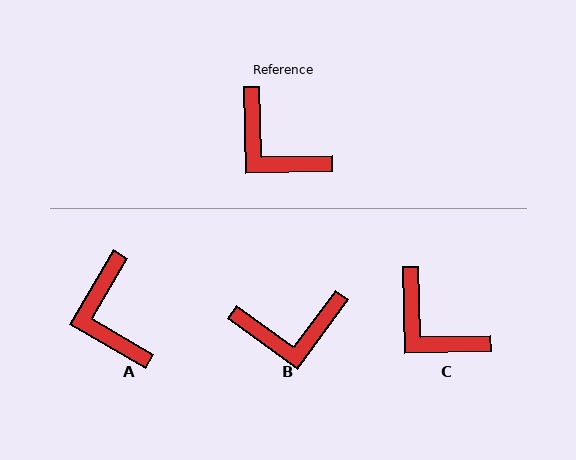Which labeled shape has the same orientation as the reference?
C.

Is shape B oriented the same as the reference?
No, it is off by about 52 degrees.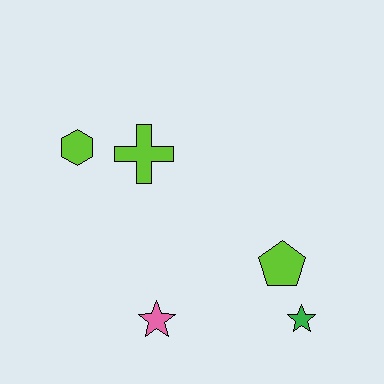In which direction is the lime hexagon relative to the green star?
The lime hexagon is to the left of the green star.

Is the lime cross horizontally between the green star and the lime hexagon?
Yes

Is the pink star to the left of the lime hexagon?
No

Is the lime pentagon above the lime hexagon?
No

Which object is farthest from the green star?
The lime hexagon is farthest from the green star.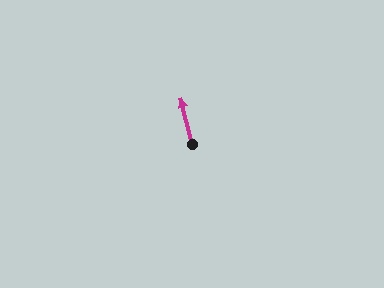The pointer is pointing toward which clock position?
Roughly 12 o'clock.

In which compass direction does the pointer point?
North.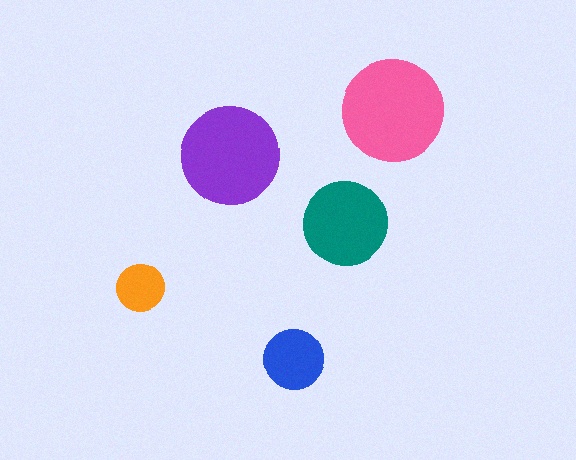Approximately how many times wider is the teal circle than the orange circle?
About 2 times wider.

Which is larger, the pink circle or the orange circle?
The pink one.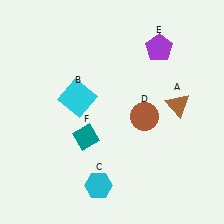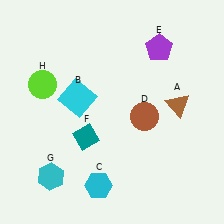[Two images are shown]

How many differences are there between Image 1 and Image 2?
There are 2 differences between the two images.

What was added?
A cyan hexagon (G), a lime circle (H) were added in Image 2.